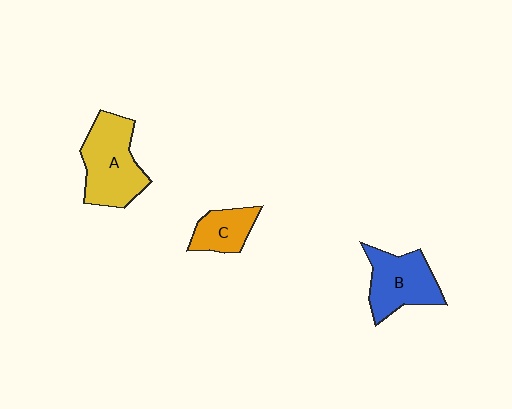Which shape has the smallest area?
Shape C (orange).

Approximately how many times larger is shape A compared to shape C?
Approximately 1.9 times.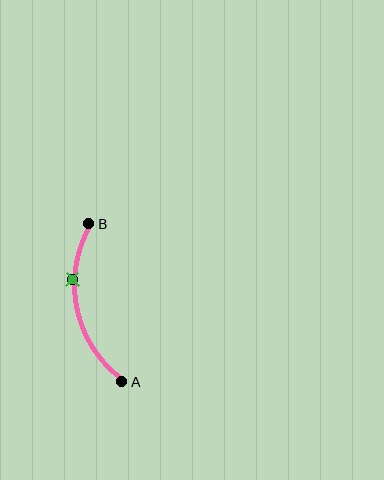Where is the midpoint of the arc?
The arc midpoint is the point on the curve farthest from the straight line joining A and B. It sits to the left of that line.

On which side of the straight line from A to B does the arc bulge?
The arc bulges to the left of the straight line connecting A and B.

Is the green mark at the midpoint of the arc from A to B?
No. The green mark lies on the arc but is closer to endpoint B. The arc midpoint would be at the point on the curve equidistant along the arc from both A and B.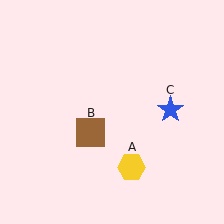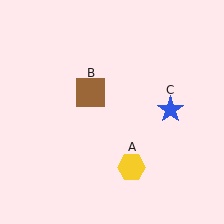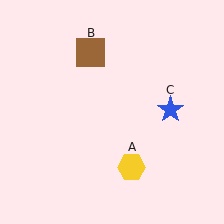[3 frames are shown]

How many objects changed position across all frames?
1 object changed position: brown square (object B).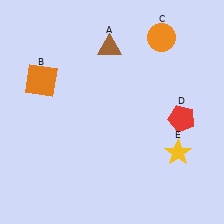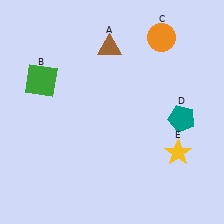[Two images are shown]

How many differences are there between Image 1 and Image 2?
There are 2 differences between the two images.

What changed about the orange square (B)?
In Image 1, B is orange. In Image 2, it changed to green.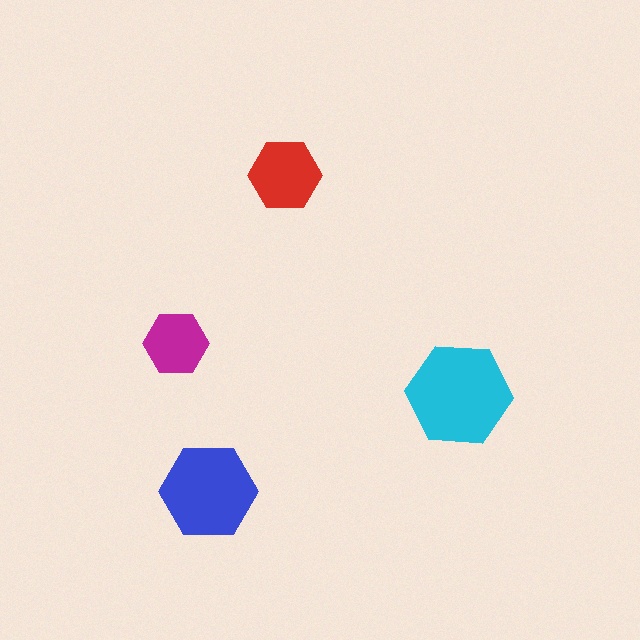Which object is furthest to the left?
The magenta hexagon is leftmost.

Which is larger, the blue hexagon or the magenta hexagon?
The blue one.